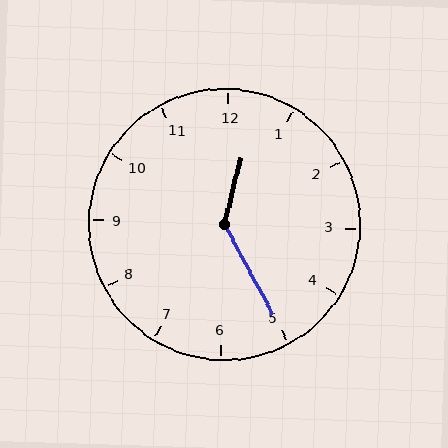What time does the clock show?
12:25.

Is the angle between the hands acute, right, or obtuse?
It is obtuse.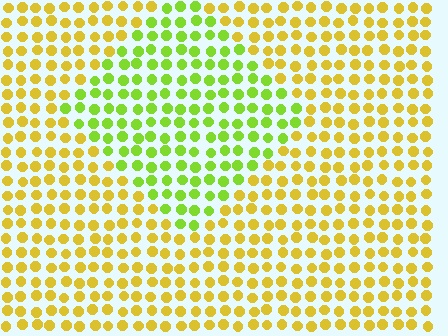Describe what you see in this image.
The image is filled with small yellow elements in a uniform arrangement. A diamond-shaped region is visible where the elements are tinted to a slightly different hue, forming a subtle color boundary.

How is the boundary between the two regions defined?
The boundary is defined purely by a slight shift in hue (about 41 degrees). Spacing, size, and orientation are identical on both sides.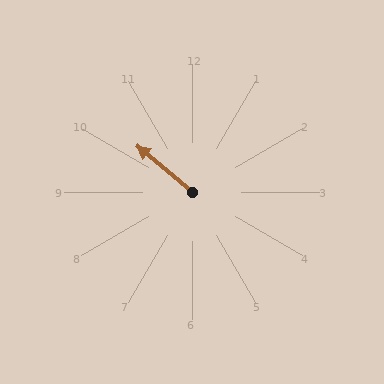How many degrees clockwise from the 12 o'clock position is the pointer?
Approximately 310 degrees.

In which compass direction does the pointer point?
Northwest.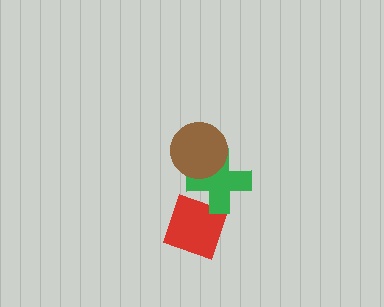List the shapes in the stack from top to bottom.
From top to bottom: the brown circle, the green cross, the red diamond.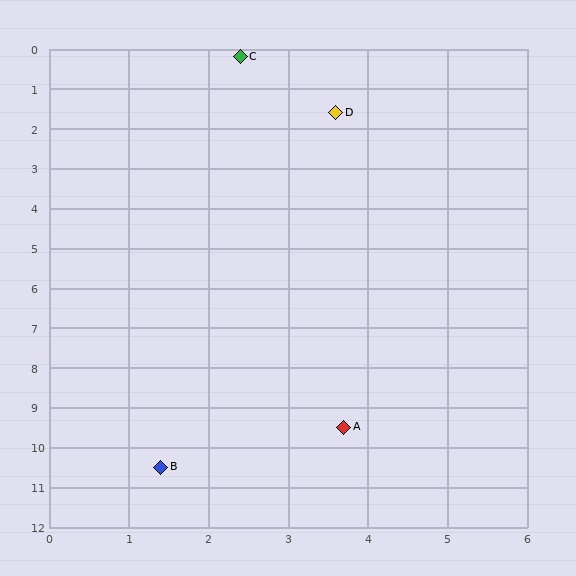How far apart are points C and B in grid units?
Points C and B are about 10.3 grid units apart.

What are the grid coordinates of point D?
Point D is at approximately (3.6, 1.6).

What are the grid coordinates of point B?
Point B is at approximately (1.4, 10.5).